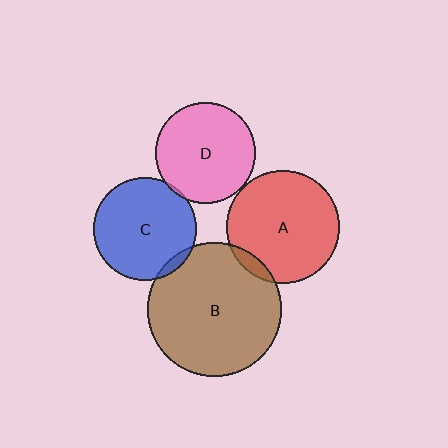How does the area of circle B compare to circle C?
Approximately 1.7 times.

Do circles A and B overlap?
Yes.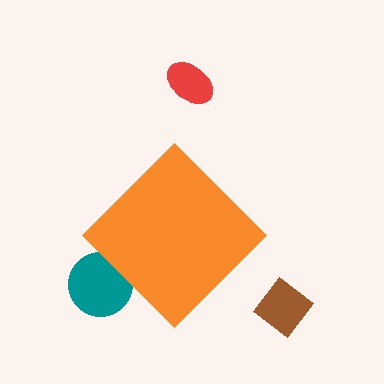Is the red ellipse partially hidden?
No, the red ellipse is fully visible.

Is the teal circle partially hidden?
Yes, the teal circle is partially hidden behind the orange diamond.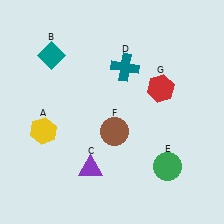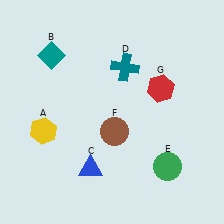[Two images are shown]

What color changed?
The triangle (C) changed from purple in Image 1 to blue in Image 2.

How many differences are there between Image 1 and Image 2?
There is 1 difference between the two images.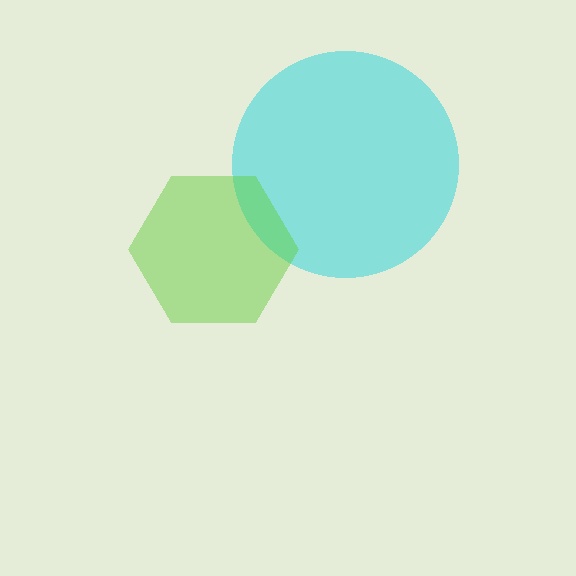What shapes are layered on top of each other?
The layered shapes are: a cyan circle, a lime hexagon.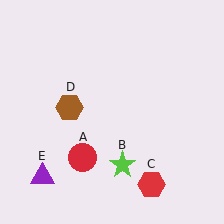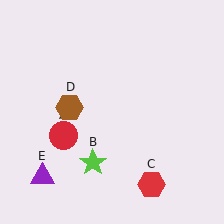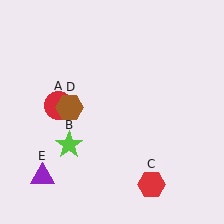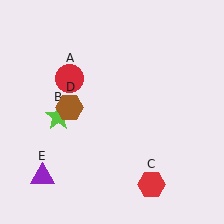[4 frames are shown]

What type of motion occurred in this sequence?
The red circle (object A), lime star (object B) rotated clockwise around the center of the scene.